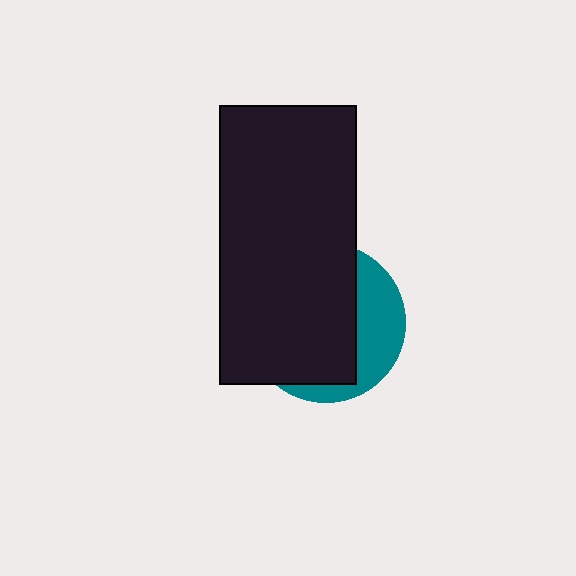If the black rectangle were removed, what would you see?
You would see the complete teal circle.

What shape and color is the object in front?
The object in front is a black rectangle.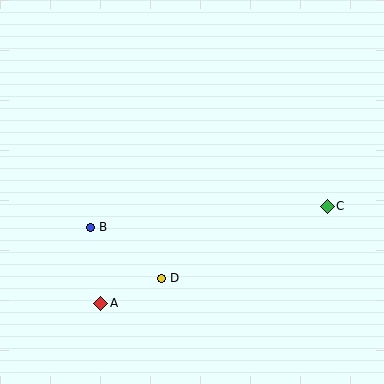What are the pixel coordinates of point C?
Point C is at (327, 206).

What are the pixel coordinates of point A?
Point A is at (101, 303).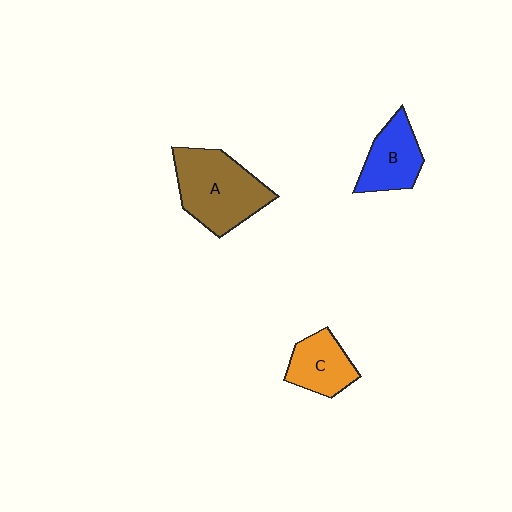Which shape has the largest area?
Shape A (brown).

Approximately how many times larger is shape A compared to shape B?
Approximately 1.6 times.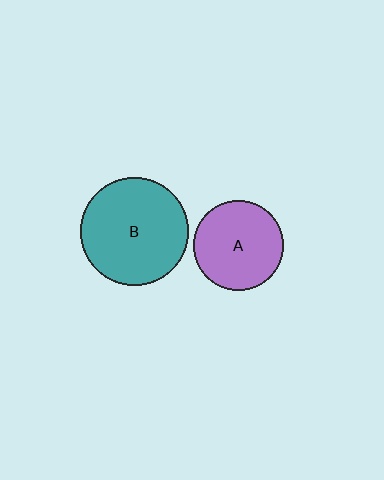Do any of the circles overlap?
No, none of the circles overlap.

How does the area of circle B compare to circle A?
Approximately 1.5 times.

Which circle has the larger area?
Circle B (teal).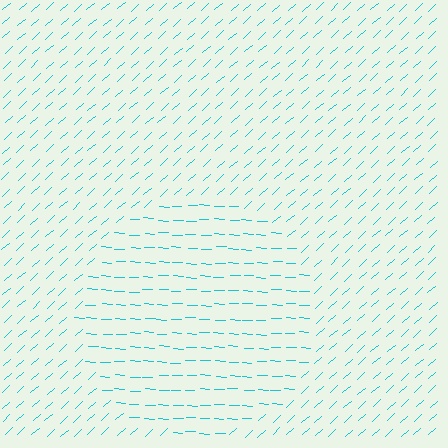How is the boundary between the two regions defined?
The boundary is defined purely by a change in line orientation (approximately 45 degrees difference). All lines are the same color and thickness.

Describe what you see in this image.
The image is filled with small cyan line segments. A circle region in the image has lines oriented differently from the surrounding lines, creating a visible texture boundary.